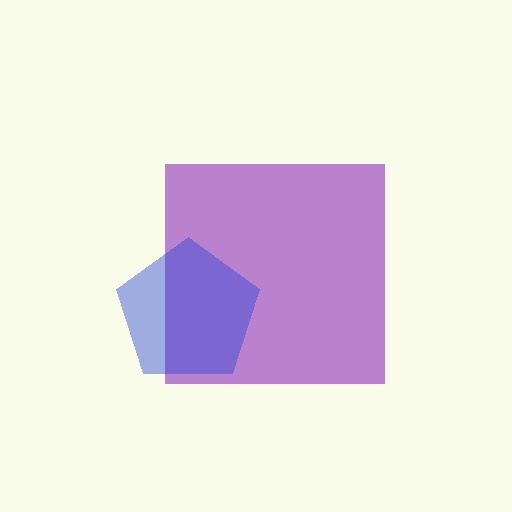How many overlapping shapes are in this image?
There are 2 overlapping shapes in the image.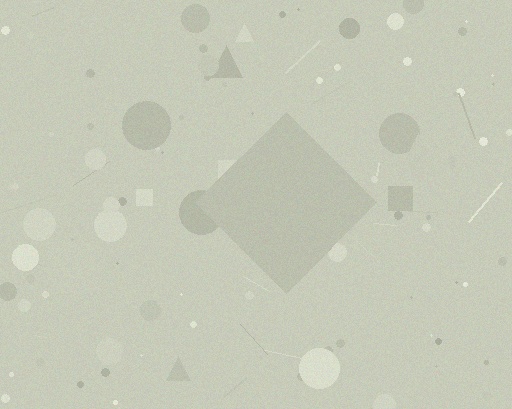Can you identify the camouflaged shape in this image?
The camouflaged shape is a diamond.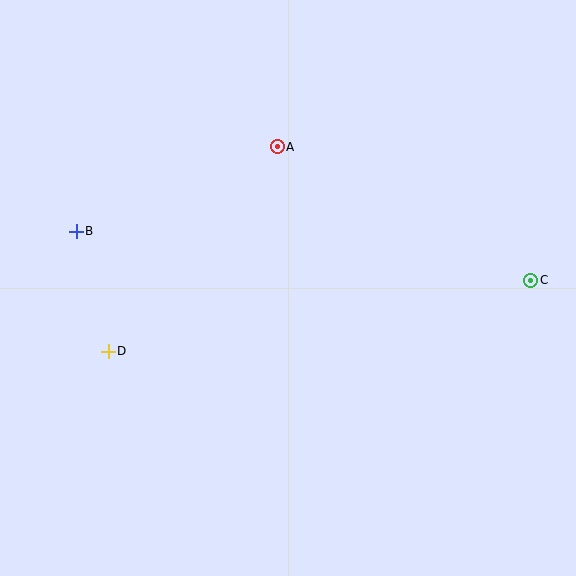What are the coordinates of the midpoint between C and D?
The midpoint between C and D is at (320, 316).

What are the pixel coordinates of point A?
Point A is at (277, 147).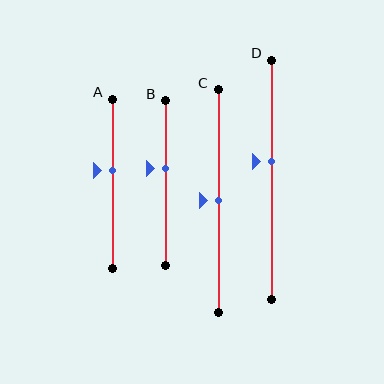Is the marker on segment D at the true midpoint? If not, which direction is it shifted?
No, the marker on segment D is shifted upward by about 8% of the segment length.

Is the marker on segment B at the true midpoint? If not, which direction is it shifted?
No, the marker on segment B is shifted upward by about 9% of the segment length.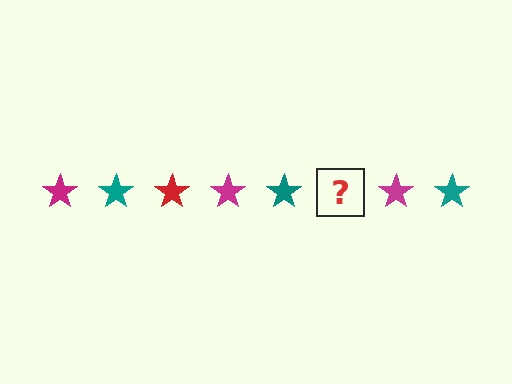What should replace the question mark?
The question mark should be replaced with a red star.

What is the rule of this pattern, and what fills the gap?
The rule is that the pattern cycles through magenta, teal, red stars. The gap should be filled with a red star.